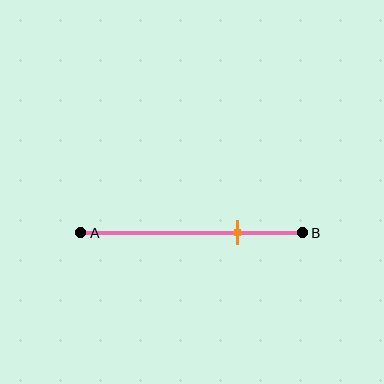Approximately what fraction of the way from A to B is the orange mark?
The orange mark is approximately 70% of the way from A to B.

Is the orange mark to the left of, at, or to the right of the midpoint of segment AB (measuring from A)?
The orange mark is to the right of the midpoint of segment AB.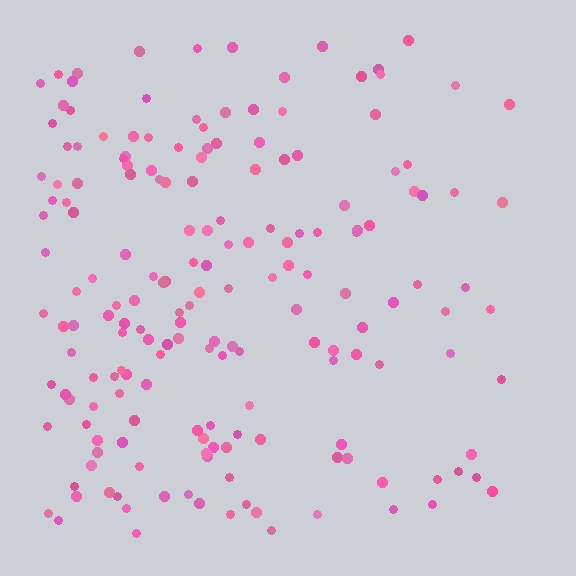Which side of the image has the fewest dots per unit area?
The right.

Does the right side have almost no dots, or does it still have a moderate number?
Still a moderate number, just noticeably fewer than the left.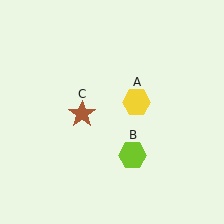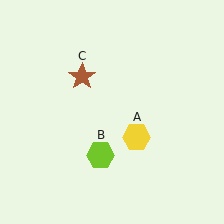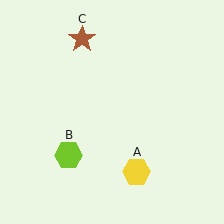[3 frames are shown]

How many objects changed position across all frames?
3 objects changed position: yellow hexagon (object A), lime hexagon (object B), brown star (object C).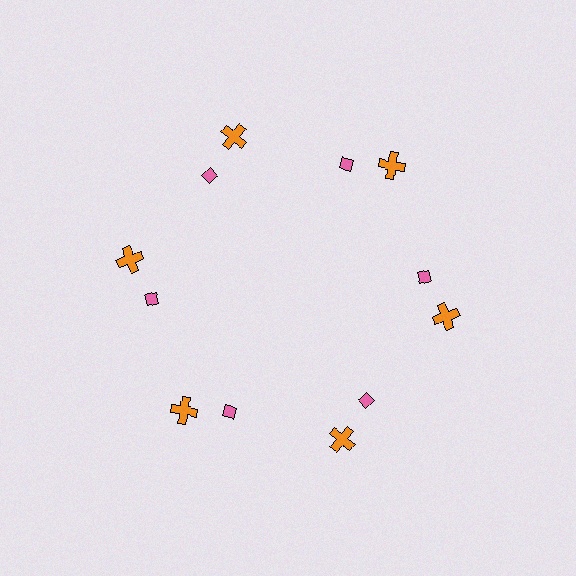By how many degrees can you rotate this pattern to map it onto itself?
The pattern maps onto itself every 60 degrees of rotation.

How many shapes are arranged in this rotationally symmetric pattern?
There are 12 shapes, arranged in 6 groups of 2.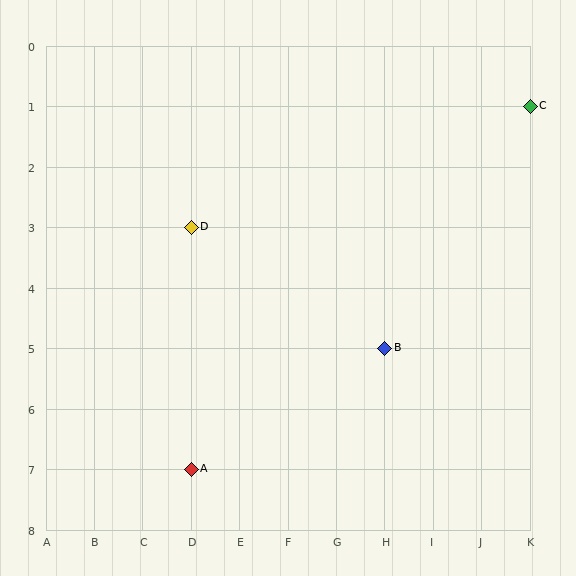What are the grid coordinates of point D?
Point D is at grid coordinates (D, 3).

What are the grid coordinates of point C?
Point C is at grid coordinates (K, 1).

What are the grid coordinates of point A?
Point A is at grid coordinates (D, 7).